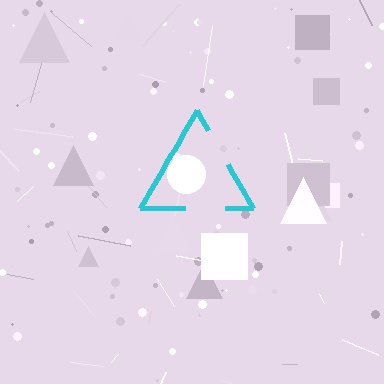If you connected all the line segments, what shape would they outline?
They would outline a triangle.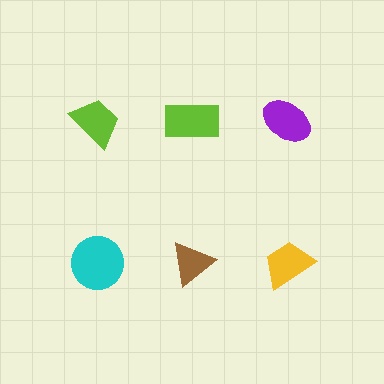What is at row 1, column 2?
A lime rectangle.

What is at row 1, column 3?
A purple ellipse.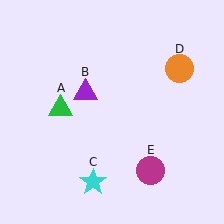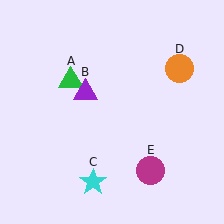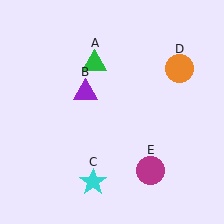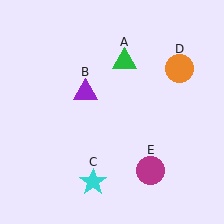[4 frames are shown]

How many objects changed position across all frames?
1 object changed position: green triangle (object A).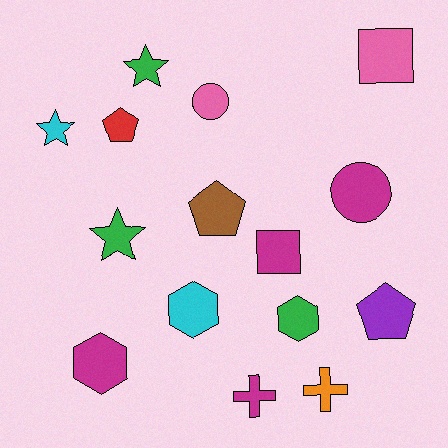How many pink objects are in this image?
There are 2 pink objects.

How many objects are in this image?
There are 15 objects.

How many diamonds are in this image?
There are no diamonds.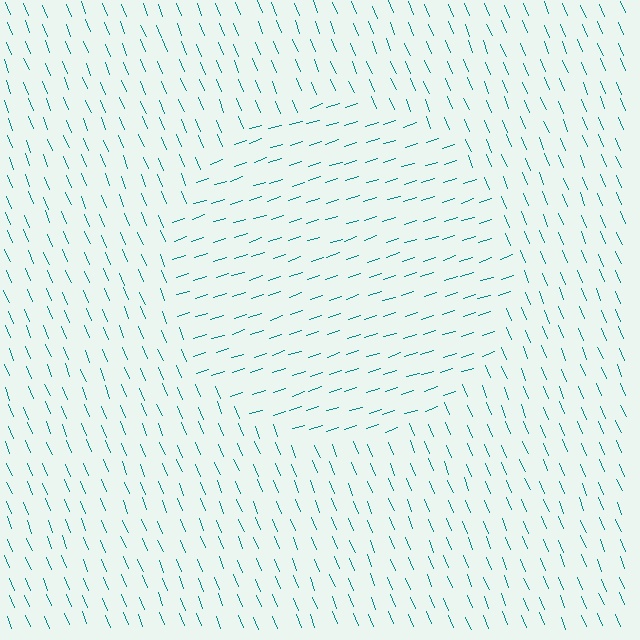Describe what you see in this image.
The image is filled with small teal line segments. A circle region in the image has lines oriented differently from the surrounding lines, creating a visible texture boundary.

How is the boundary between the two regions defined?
The boundary is defined purely by a change in line orientation (approximately 86 degrees difference). All lines are the same color and thickness.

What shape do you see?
I see a circle.